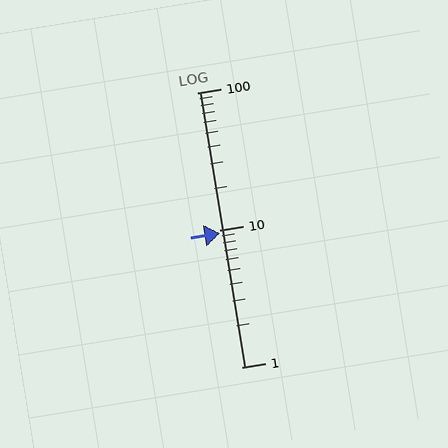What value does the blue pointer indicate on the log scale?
The pointer indicates approximately 9.5.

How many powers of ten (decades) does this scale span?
The scale spans 2 decades, from 1 to 100.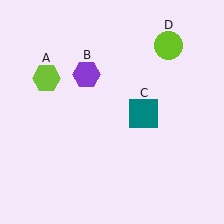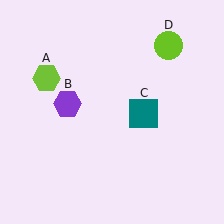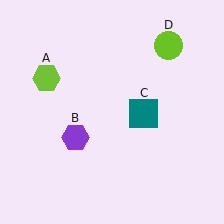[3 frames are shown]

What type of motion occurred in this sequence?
The purple hexagon (object B) rotated counterclockwise around the center of the scene.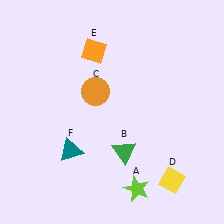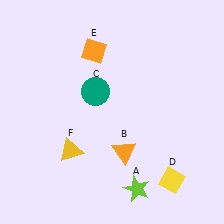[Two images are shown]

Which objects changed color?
B changed from green to orange. C changed from orange to teal. F changed from teal to yellow.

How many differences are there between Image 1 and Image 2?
There are 3 differences between the two images.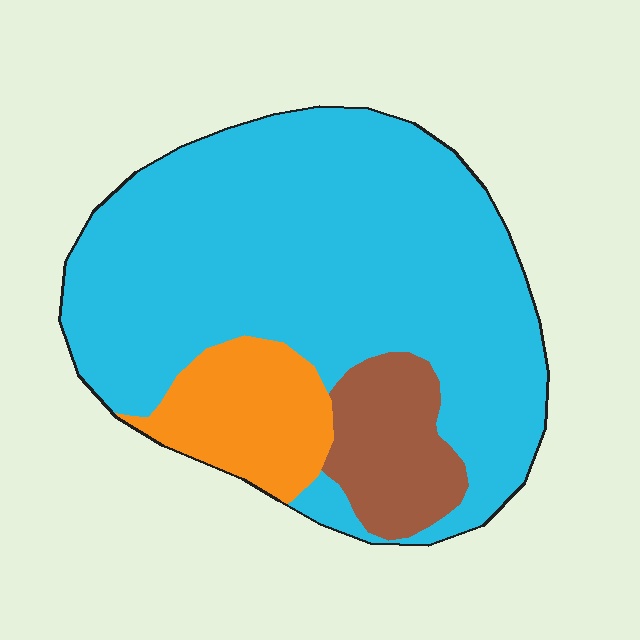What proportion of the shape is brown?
Brown covers 12% of the shape.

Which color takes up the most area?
Cyan, at roughly 75%.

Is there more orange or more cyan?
Cyan.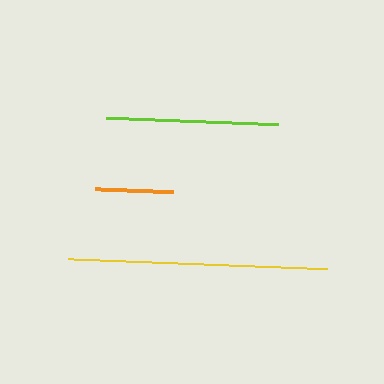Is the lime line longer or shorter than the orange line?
The lime line is longer than the orange line.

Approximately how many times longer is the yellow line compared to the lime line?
The yellow line is approximately 1.5 times the length of the lime line.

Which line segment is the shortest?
The orange line is the shortest at approximately 77 pixels.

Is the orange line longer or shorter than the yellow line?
The yellow line is longer than the orange line.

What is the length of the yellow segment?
The yellow segment is approximately 259 pixels long.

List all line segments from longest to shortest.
From longest to shortest: yellow, lime, orange.